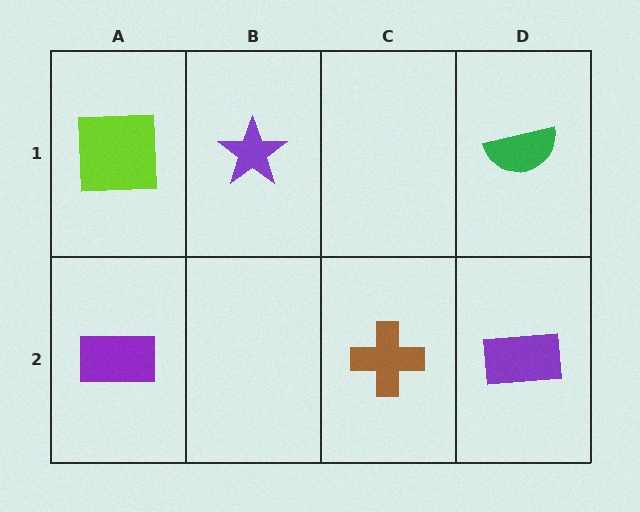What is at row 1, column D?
A green semicircle.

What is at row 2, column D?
A purple rectangle.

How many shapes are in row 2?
3 shapes.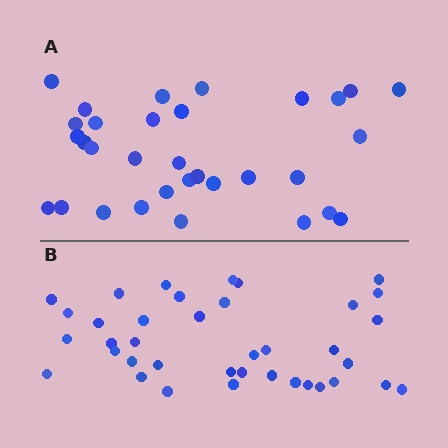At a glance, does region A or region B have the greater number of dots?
Region B (the bottom region) has more dots.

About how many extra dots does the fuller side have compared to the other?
Region B has about 6 more dots than region A.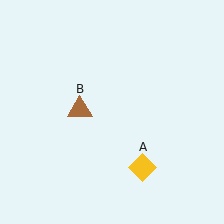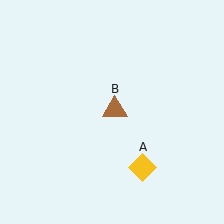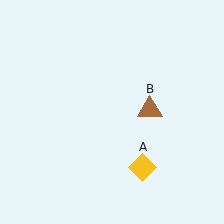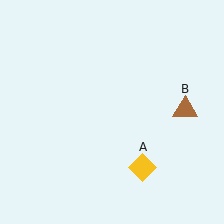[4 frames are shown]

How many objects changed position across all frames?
1 object changed position: brown triangle (object B).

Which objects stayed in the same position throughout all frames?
Yellow diamond (object A) remained stationary.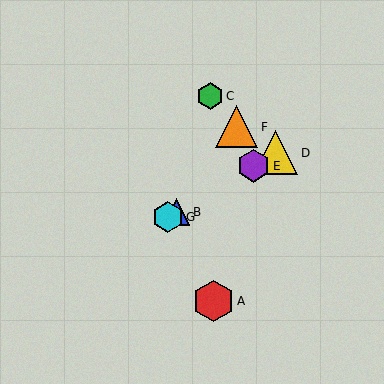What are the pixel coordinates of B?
Object B is at (177, 212).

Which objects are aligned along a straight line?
Objects B, D, E, G are aligned along a straight line.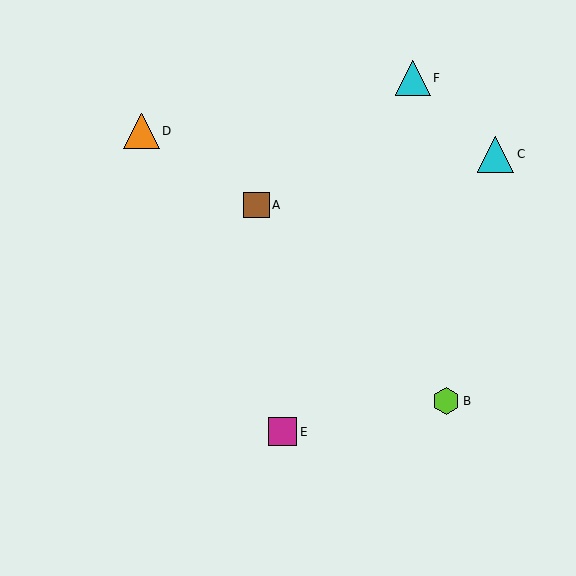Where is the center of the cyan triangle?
The center of the cyan triangle is at (496, 154).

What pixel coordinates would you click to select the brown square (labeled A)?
Click at (256, 205) to select the brown square A.